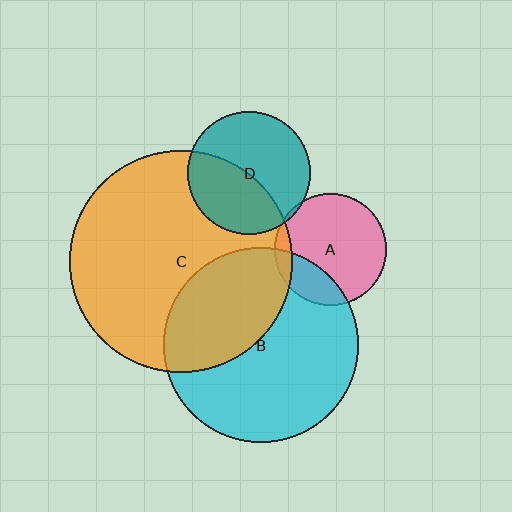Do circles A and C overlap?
Yes.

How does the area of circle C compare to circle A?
Approximately 4.0 times.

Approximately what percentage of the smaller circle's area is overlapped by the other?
Approximately 10%.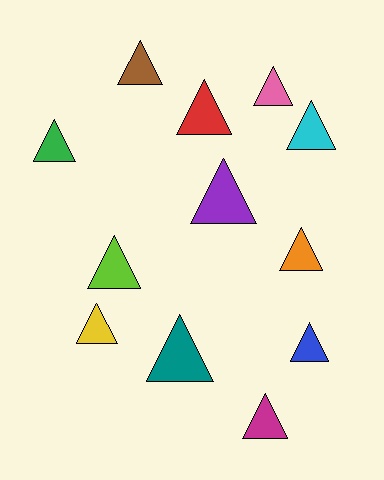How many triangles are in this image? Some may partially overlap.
There are 12 triangles.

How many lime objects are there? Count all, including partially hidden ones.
There is 1 lime object.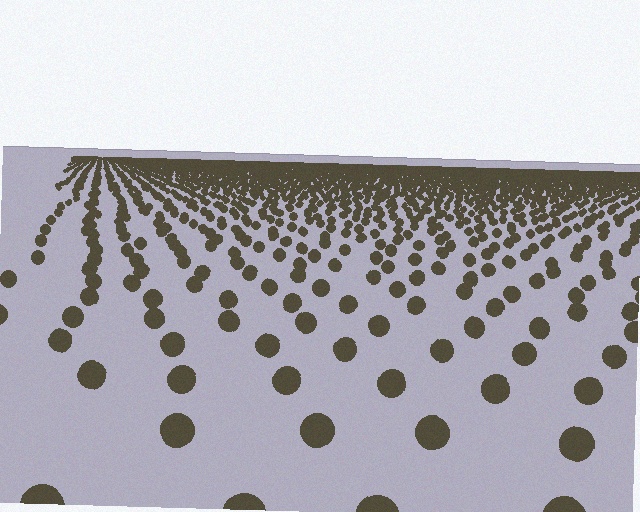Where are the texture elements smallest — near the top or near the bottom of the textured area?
Near the top.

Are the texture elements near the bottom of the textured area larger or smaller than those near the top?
Larger. Near the bottom, elements are closer to the viewer and appear at a bigger on-screen size.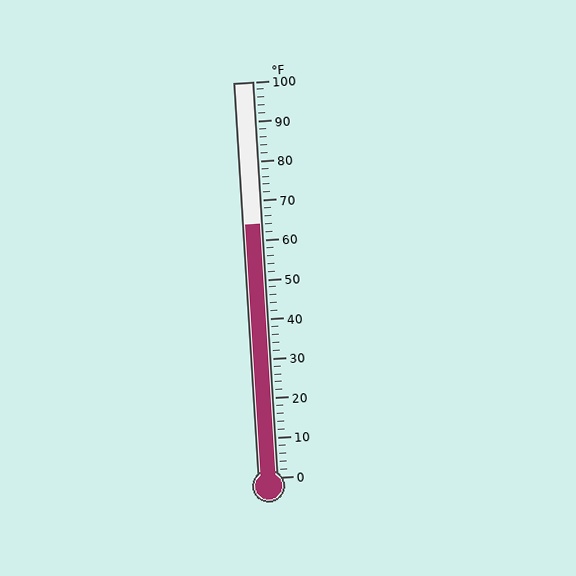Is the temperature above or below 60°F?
The temperature is above 60°F.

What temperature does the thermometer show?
The thermometer shows approximately 64°F.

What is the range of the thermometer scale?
The thermometer scale ranges from 0°F to 100°F.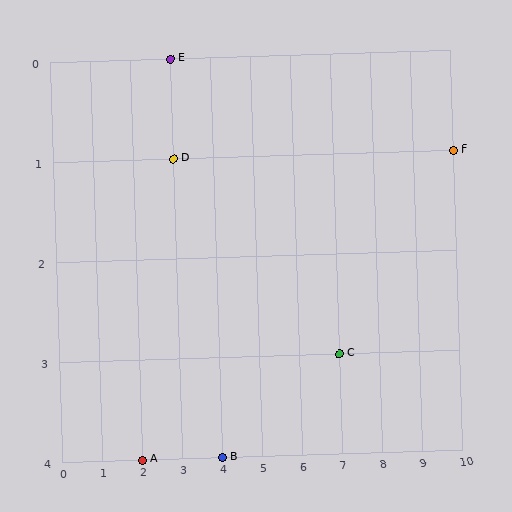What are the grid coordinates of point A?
Point A is at grid coordinates (2, 4).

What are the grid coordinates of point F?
Point F is at grid coordinates (10, 1).